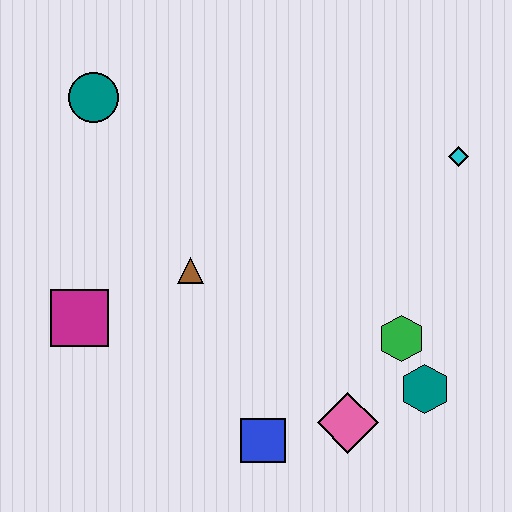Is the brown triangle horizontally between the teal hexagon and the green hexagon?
No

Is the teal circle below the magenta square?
No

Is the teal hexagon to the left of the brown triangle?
No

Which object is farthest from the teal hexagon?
The teal circle is farthest from the teal hexagon.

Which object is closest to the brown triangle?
The magenta square is closest to the brown triangle.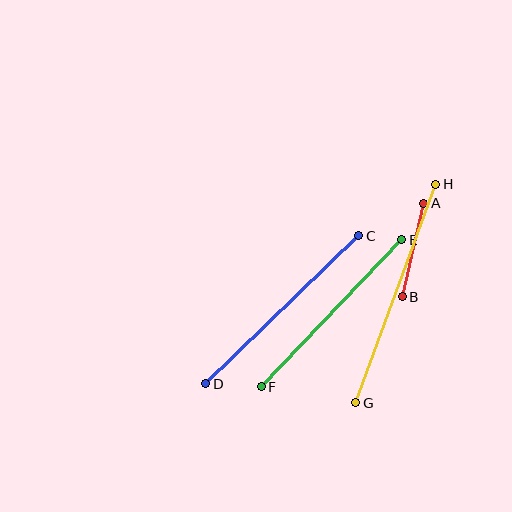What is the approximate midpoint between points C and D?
The midpoint is at approximately (282, 310) pixels.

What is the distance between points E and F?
The distance is approximately 203 pixels.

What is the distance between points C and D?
The distance is approximately 213 pixels.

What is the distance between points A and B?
The distance is approximately 96 pixels.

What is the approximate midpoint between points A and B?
The midpoint is at approximately (413, 250) pixels.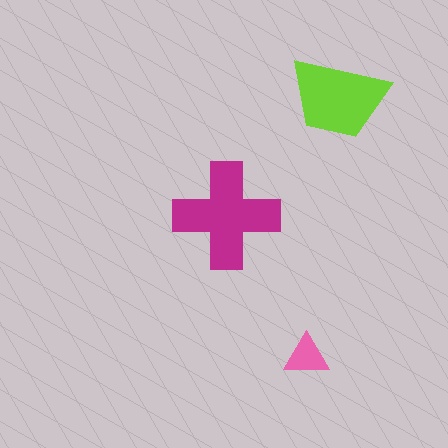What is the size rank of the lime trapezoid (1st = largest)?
2nd.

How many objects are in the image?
There are 3 objects in the image.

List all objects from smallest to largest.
The pink triangle, the lime trapezoid, the magenta cross.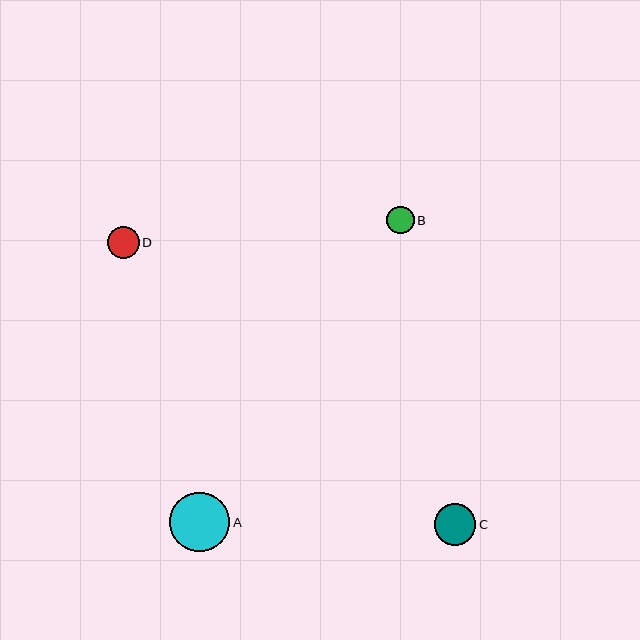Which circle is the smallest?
Circle B is the smallest with a size of approximately 28 pixels.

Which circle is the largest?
Circle A is the largest with a size of approximately 60 pixels.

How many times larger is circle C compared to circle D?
Circle C is approximately 1.3 times the size of circle D.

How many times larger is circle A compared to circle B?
Circle A is approximately 2.1 times the size of circle B.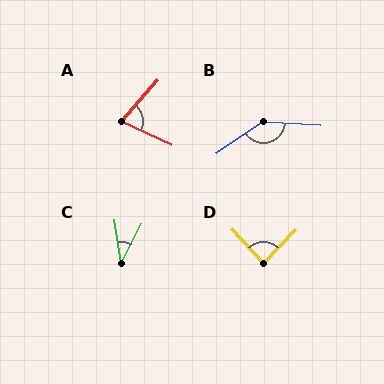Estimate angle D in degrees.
Approximately 87 degrees.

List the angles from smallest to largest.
C (36°), A (73°), D (87°), B (142°).